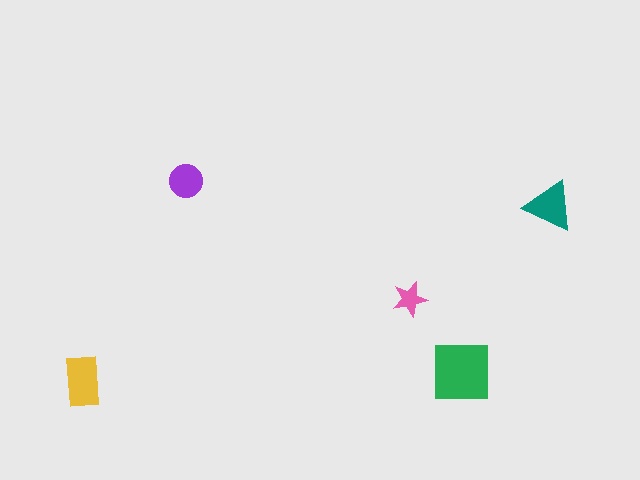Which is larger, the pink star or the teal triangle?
The teal triangle.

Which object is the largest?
The green square.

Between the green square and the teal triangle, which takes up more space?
The green square.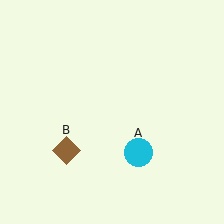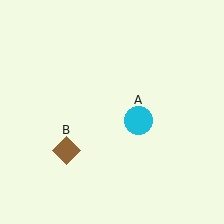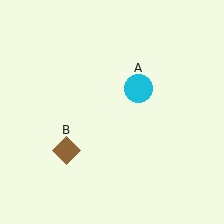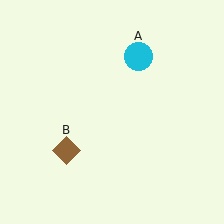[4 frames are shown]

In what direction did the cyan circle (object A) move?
The cyan circle (object A) moved up.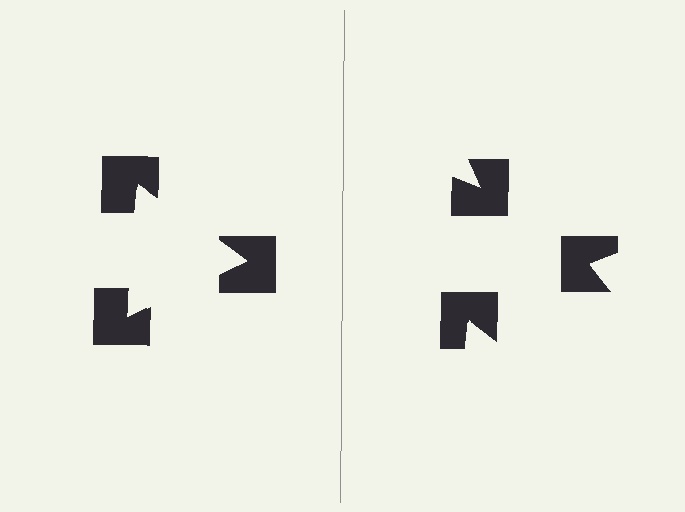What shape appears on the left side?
An illusory triangle.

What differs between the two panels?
The notched squares are positioned identically on both sides; only the wedge orientations differ. On the left they align to a triangle; on the right they are misaligned.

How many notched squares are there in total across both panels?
6 — 3 on each side.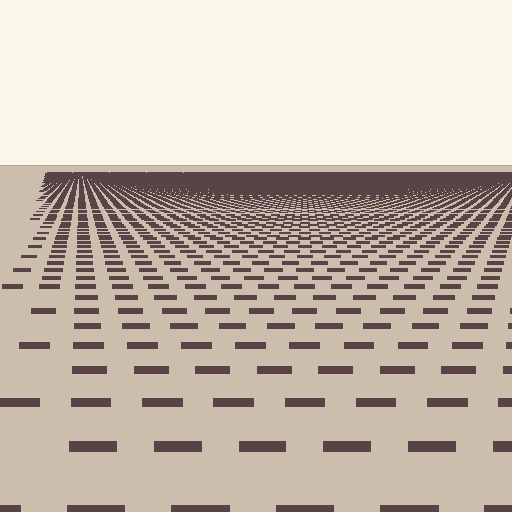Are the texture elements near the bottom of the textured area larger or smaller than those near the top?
Larger. Near the bottom, elements are closer to the viewer and appear at a bigger on-screen size.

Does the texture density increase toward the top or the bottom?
Density increases toward the top.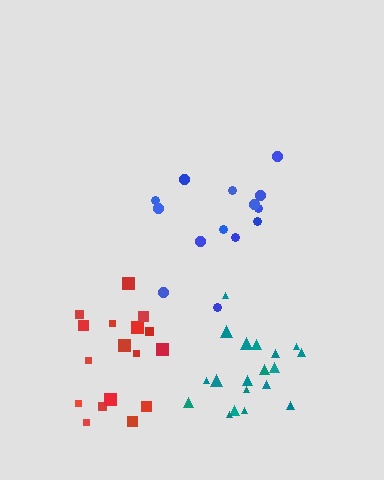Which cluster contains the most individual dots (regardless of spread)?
Teal (19).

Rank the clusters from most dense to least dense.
red, teal, blue.